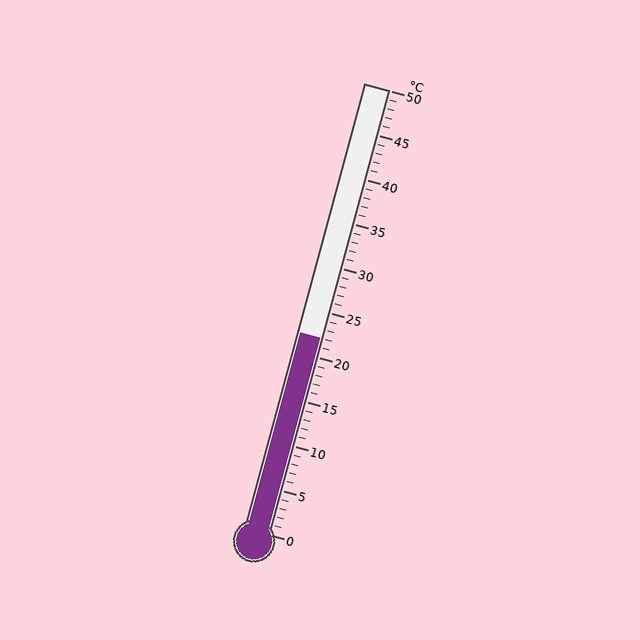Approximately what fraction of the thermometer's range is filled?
The thermometer is filled to approximately 45% of its range.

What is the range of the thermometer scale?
The thermometer scale ranges from 0°C to 50°C.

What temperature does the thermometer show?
The thermometer shows approximately 22°C.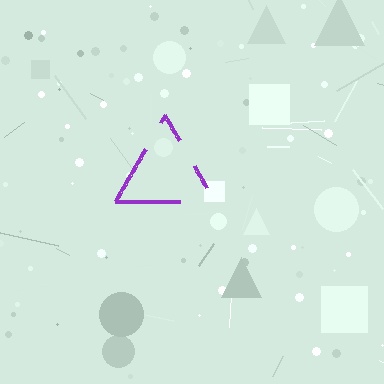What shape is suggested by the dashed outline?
The dashed outline suggests a triangle.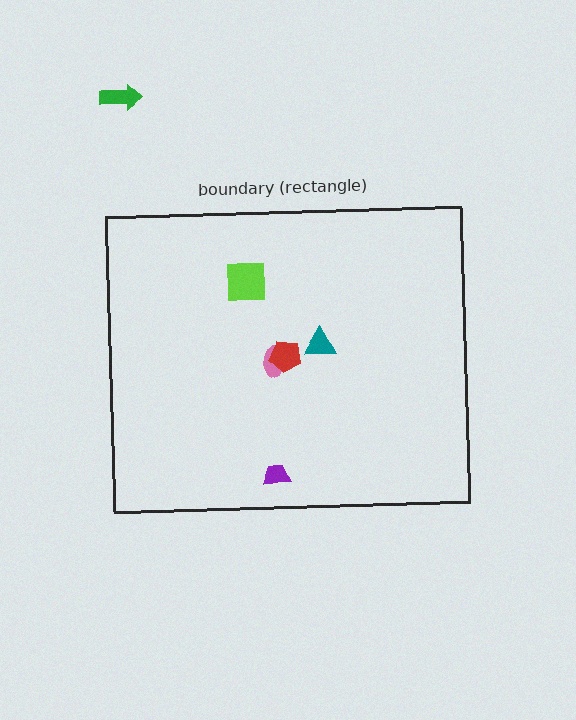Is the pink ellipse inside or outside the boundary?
Inside.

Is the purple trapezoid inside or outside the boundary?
Inside.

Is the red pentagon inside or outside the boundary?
Inside.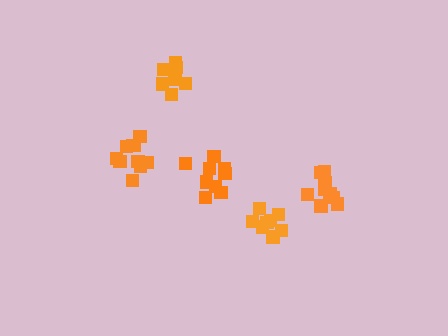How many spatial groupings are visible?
There are 5 spatial groupings.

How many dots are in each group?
Group 1: 10 dots, Group 2: 8 dots, Group 3: 10 dots, Group 4: 7 dots, Group 5: 9 dots (44 total).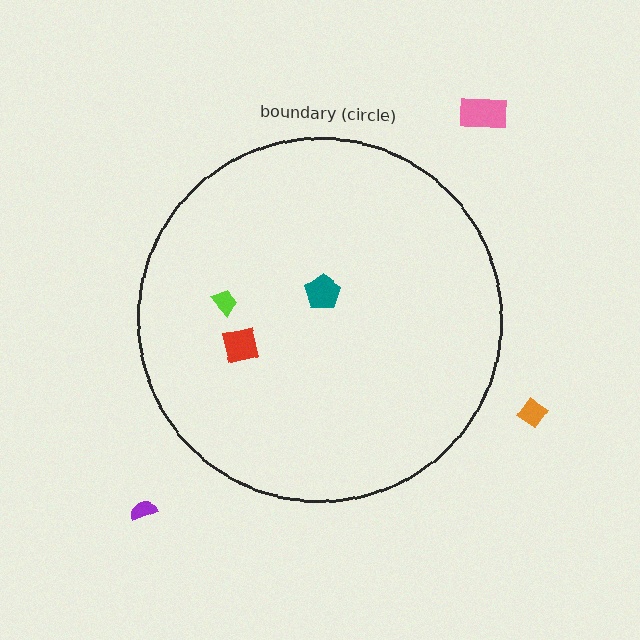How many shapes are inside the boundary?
3 inside, 3 outside.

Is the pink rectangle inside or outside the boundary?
Outside.